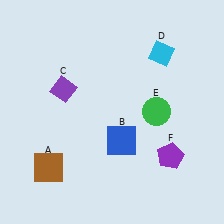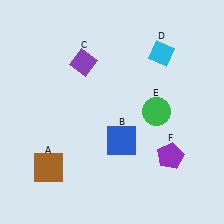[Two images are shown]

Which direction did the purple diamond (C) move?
The purple diamond (C) moved up.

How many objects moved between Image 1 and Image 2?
1 object moved between the two images.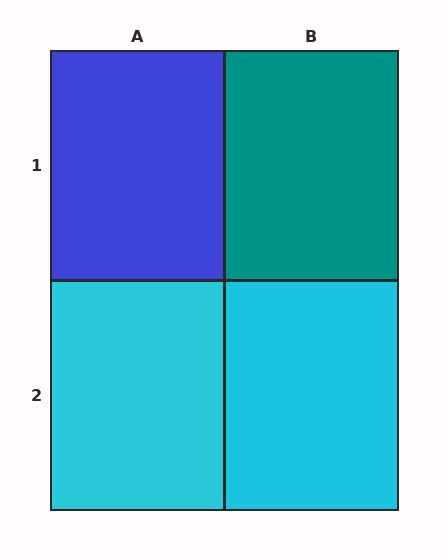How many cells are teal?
1 cell is teal.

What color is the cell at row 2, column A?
Cyan.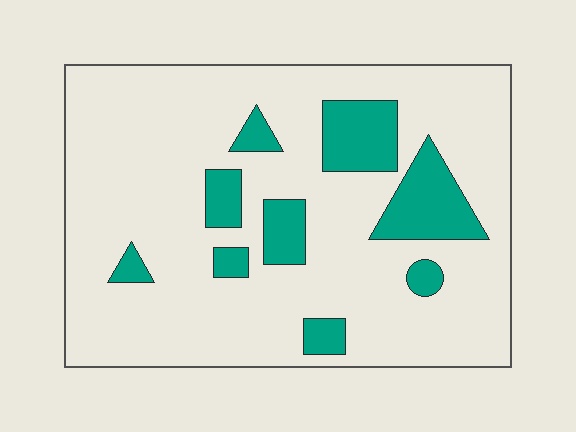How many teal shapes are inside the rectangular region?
9.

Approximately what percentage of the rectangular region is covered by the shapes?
Approximately 15%.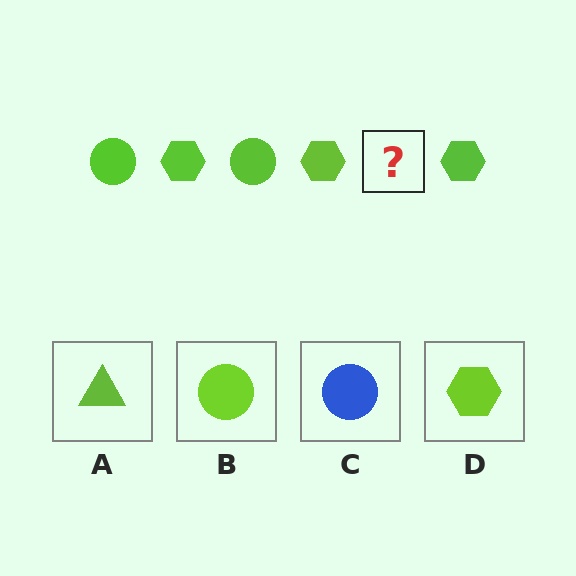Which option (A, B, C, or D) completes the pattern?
B.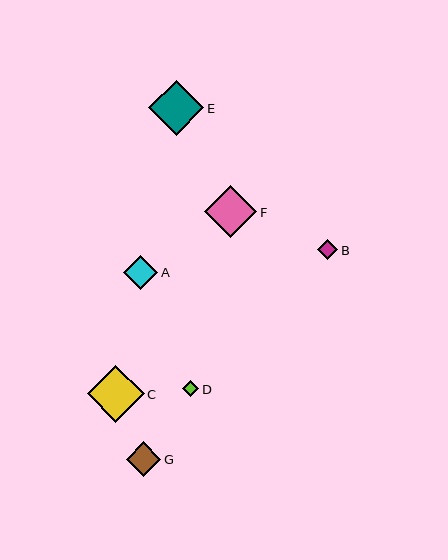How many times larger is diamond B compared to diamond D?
Diamond B is approximately 1.3 times the size of diamond D.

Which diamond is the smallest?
Diamond D is the smallest with a size of approximately 16 pixels.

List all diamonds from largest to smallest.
From largest to smallest: C, E, F, G, A, B, D.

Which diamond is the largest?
Diamond C is the largest with a size of approximately 57 pixels.